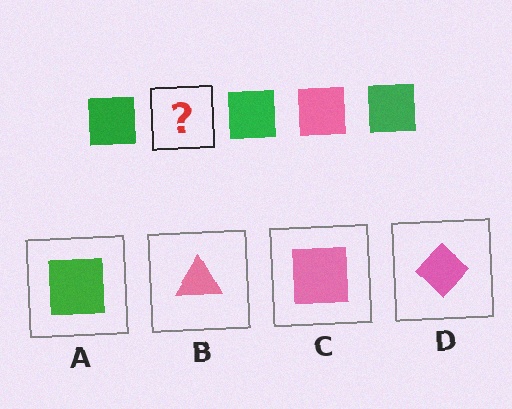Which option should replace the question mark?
Option C.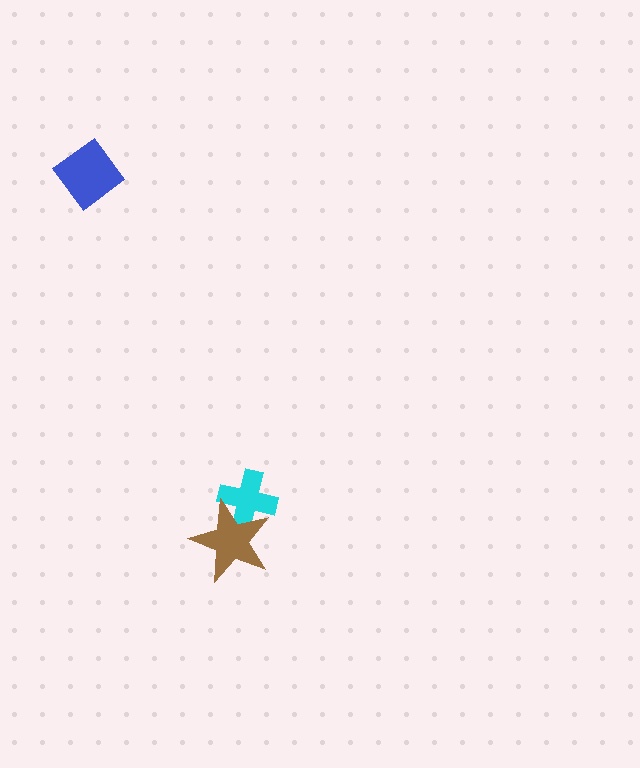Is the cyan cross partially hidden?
Yes, it is partially covered by another shape.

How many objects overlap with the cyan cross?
1 object overlaps with the cyan cross.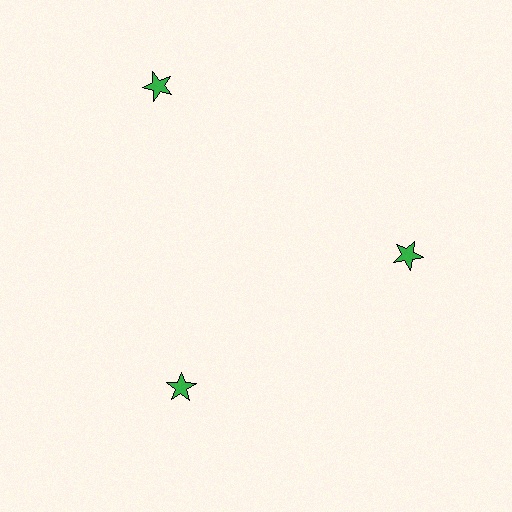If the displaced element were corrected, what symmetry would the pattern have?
It would have 3-fold rotational symmetry — the pattern would map onto itself every 120 degrees.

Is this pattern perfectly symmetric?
No. The 3 green stars are arranged in a ring, but one element near the 11 o'clock position is pushed outward from the center, breaking the 3-fold rotational symmetry.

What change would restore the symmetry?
The symmetry would be restored by moving it inward, back onto the ring so that all 3 stars sit at equal angles and equal distance from the center.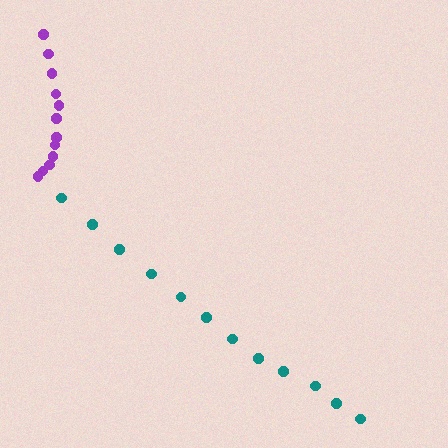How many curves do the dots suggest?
There are 2 distinct paths.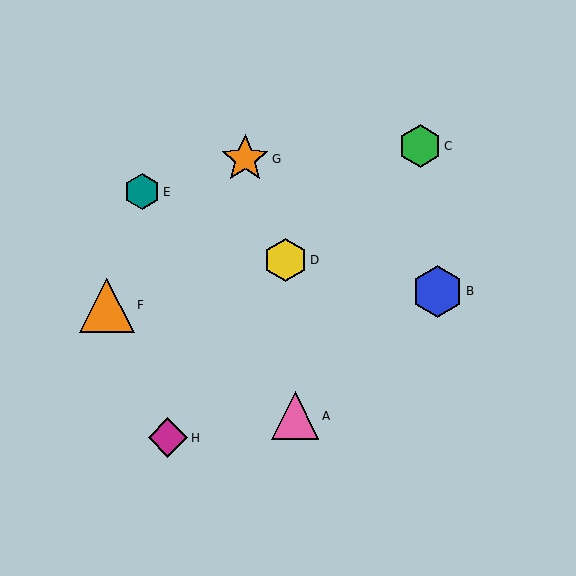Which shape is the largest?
The orange triangle (labeled F) is the largest.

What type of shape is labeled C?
Shape C is a green hexagon.